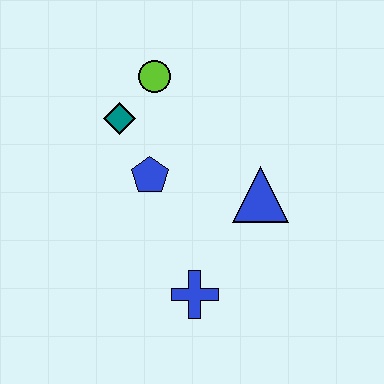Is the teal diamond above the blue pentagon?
Yes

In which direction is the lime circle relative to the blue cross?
The lime circle is above the blue cross.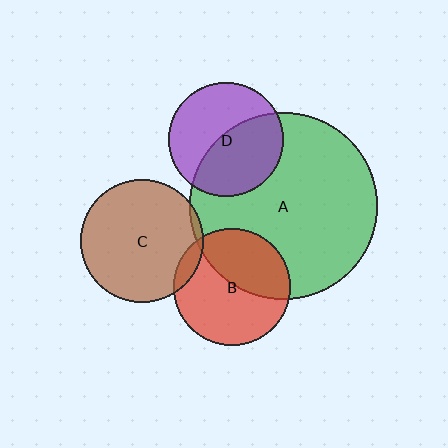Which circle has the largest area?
Circle A (green).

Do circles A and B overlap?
Yes.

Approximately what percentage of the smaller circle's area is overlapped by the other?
Approximately 40%.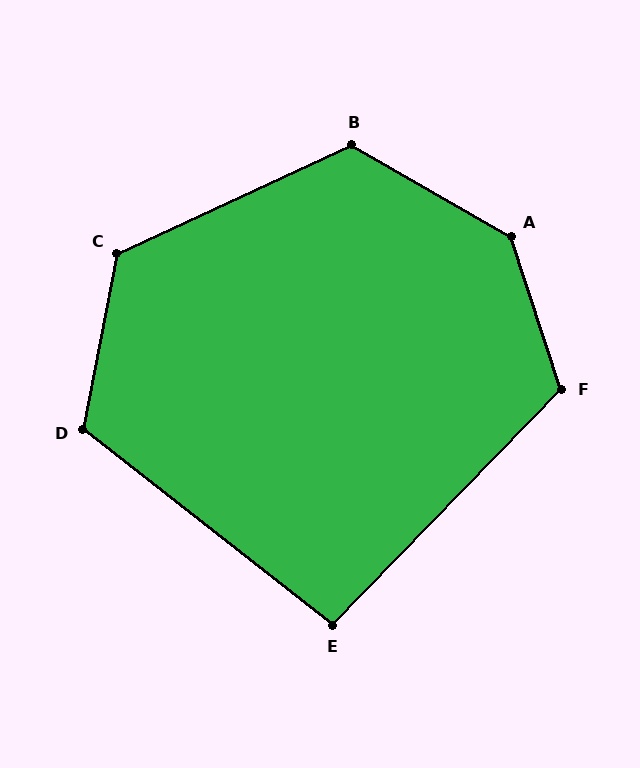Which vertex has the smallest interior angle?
E, at approximately 96 degrees.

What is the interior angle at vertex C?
Approximately 126 degrees (obtuse).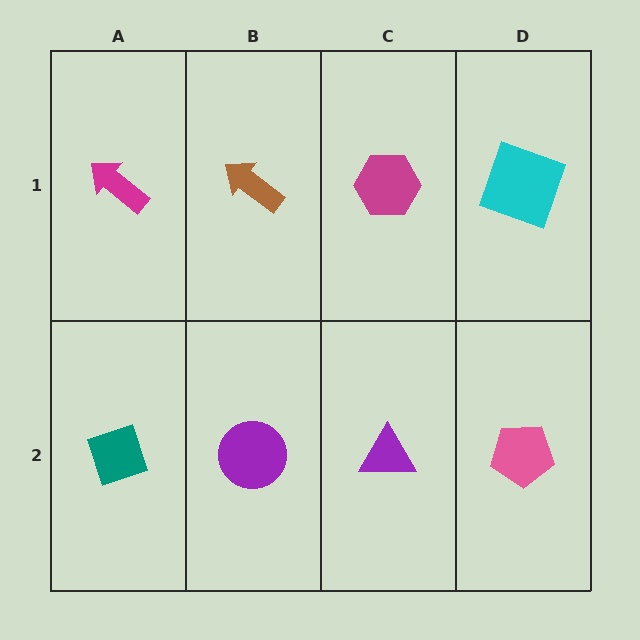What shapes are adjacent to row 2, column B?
A brown arrow (row 1, column B), a teal diamond (row 2, column A), a purple triangle (row 2, column C).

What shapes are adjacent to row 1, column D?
A pink pentagon (row 2, column D), a magenta hexagon (row 1, column C).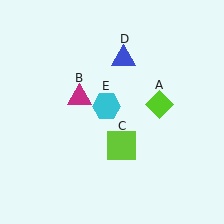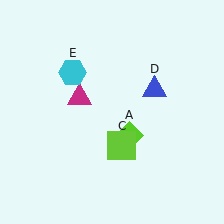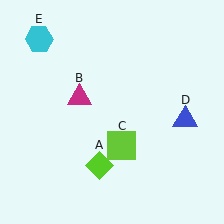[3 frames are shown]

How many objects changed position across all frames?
3 objects changed position: lime diamond (object A), blue triangle (object D), cyan hexagon (object E).